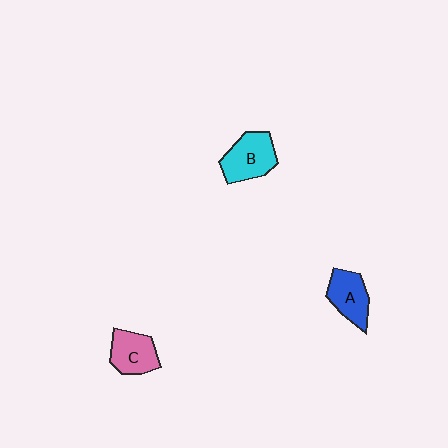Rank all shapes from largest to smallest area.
From largest to smallest: B (cyan), A (blue), C (pink).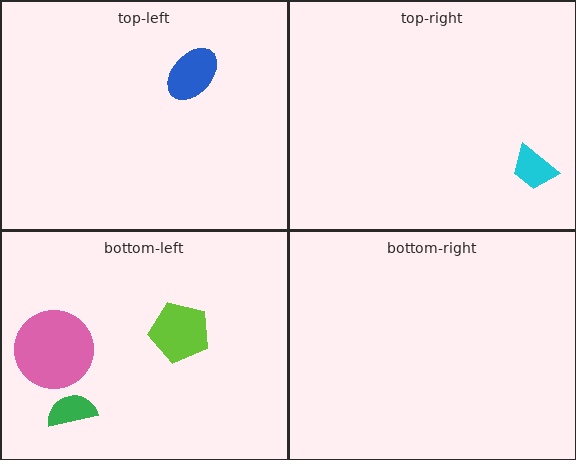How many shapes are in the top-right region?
1.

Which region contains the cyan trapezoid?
The top-right region.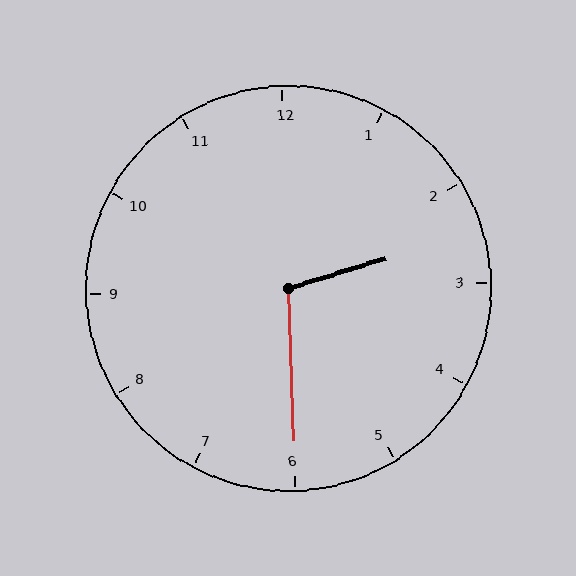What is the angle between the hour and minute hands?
Approximately 105 degrees.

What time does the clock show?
2:30.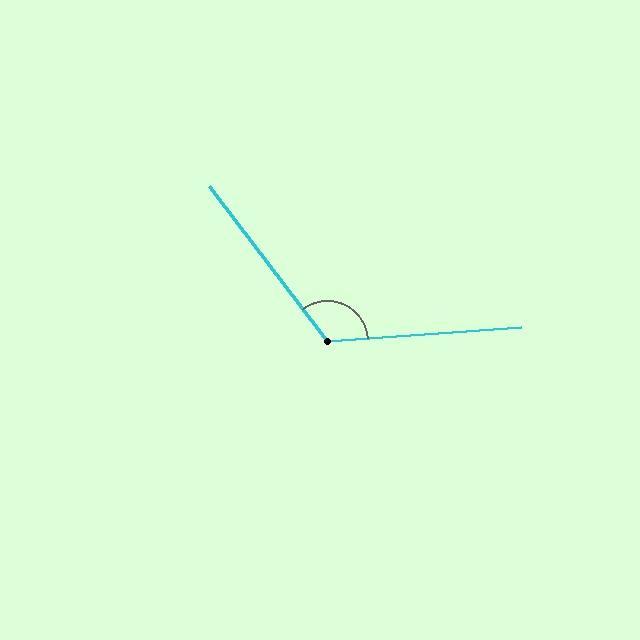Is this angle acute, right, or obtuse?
It is obtuse.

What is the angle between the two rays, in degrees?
Approximately 123 degrees.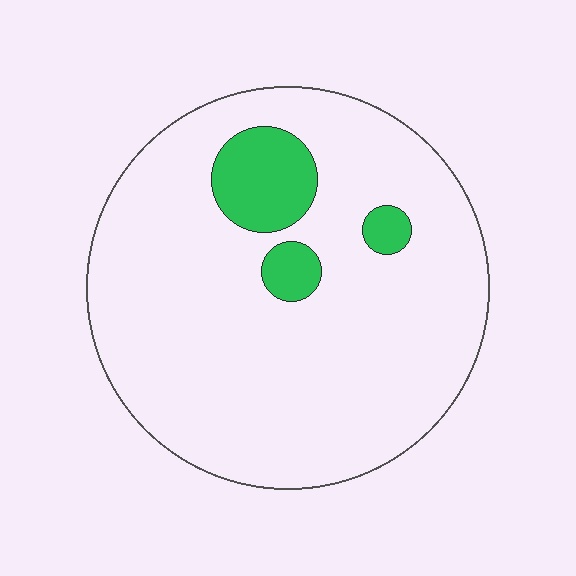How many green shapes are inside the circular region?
3.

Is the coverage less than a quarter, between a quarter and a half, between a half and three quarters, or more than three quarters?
Less than a quarter.